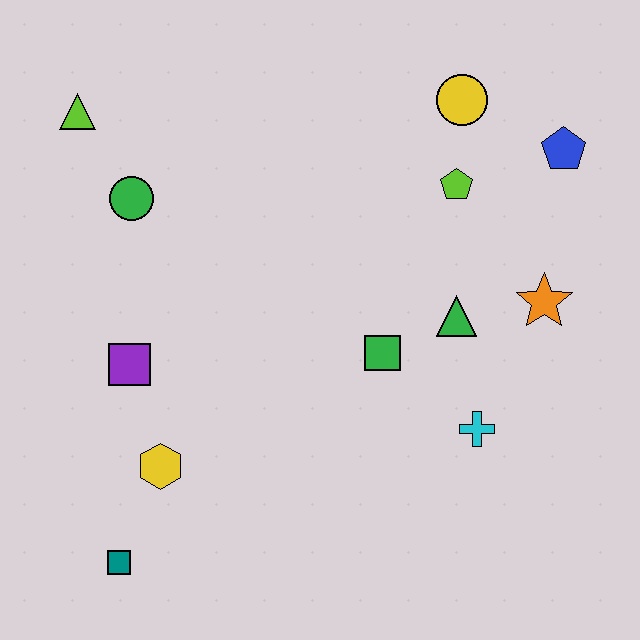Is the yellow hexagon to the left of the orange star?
Yes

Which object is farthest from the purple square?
The blue pentagon is farthest from the purple square.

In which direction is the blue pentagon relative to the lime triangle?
The blue pentagon is to the right of the lime triangle.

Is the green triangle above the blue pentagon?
No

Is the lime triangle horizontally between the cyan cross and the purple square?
No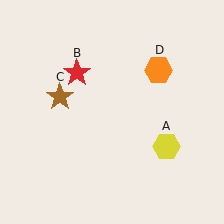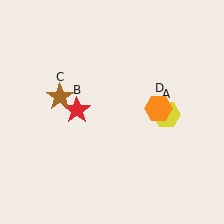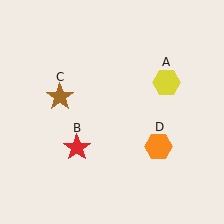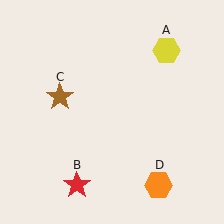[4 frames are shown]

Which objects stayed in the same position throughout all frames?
Brown star (object C) remained stationary.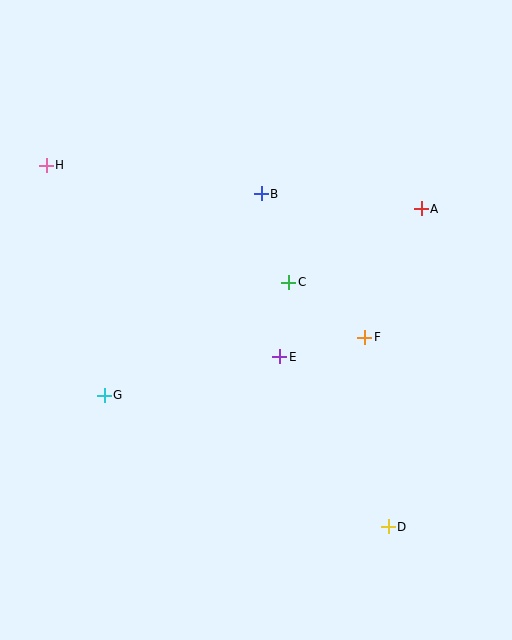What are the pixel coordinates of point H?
Point H is at (46, 165).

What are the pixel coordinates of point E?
Point E is at (280, 357).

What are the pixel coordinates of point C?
Point C is at (289, 282).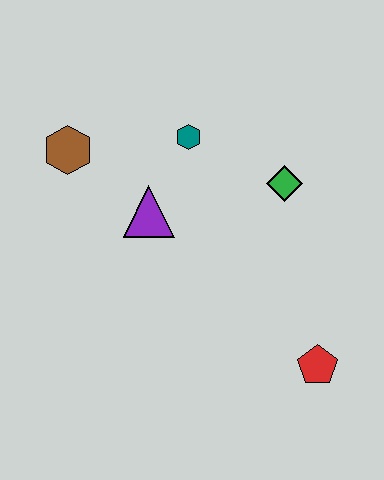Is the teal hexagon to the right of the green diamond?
No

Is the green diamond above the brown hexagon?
No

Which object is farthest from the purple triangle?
The red pentagon is farthest from the purple triangle.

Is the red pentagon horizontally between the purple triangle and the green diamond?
No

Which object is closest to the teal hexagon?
The purple triangle is closest to the teal hexagon.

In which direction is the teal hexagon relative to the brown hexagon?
The teal hexagon is to the right of the brown hexagon.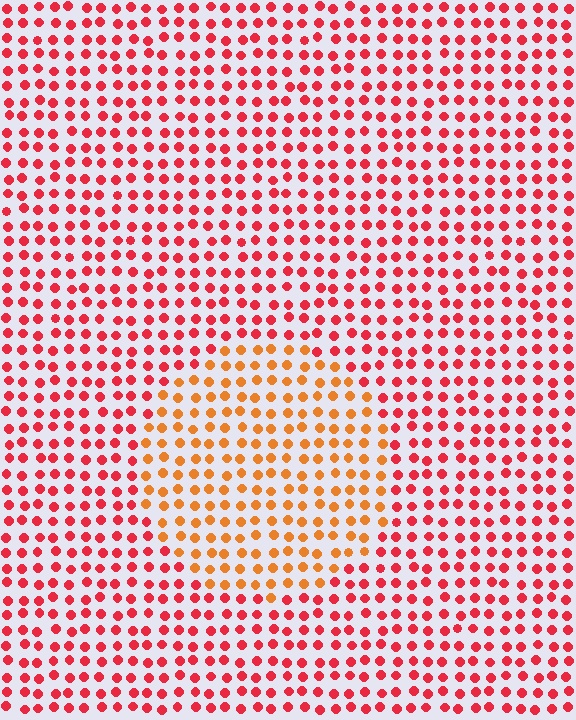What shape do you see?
I see a circle.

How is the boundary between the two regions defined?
The boundary is defined purely by a slight shift in hue (about 35 degrees). Spacing, size, and orientation are identical on both sides.